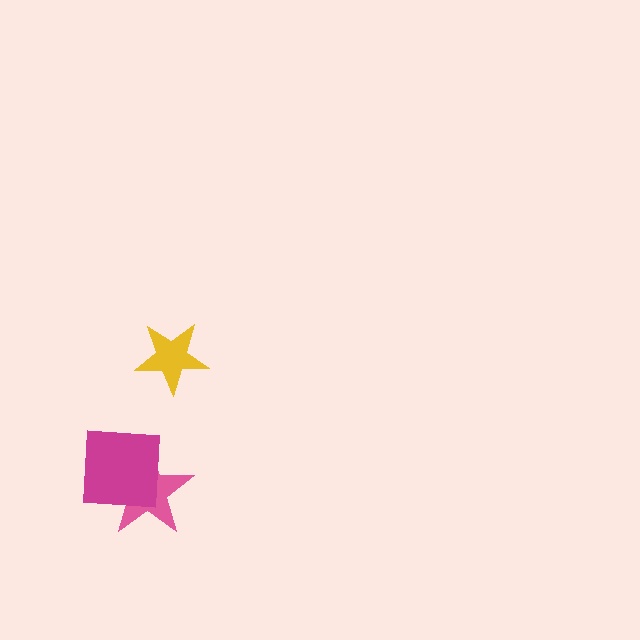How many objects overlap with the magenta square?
1 object overlaps with the magenta square.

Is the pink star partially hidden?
Yes, it is partially covered by another shape.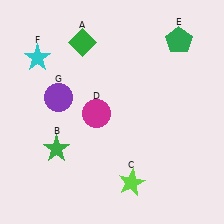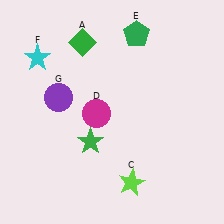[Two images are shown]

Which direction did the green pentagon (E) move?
The green pentagon (E) moved left.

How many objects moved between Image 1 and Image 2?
2 objects moved between the two images.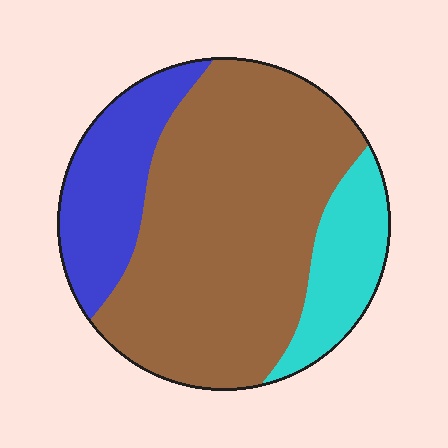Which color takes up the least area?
Cyan, at roughly 15%.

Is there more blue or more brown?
Brown.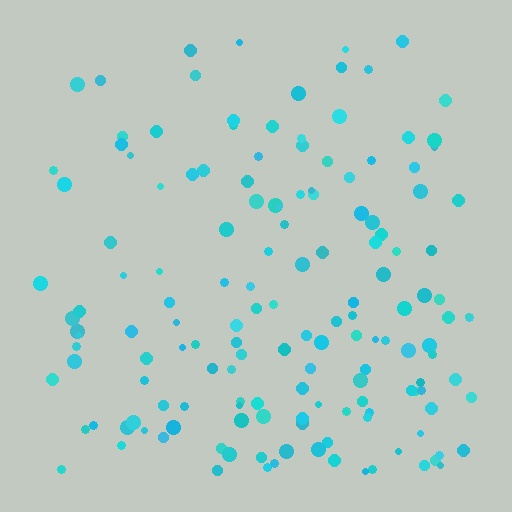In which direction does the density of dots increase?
From top to bottom, with the bottom side densest.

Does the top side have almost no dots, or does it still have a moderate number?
Still a moderate number, just noticeably fewer than the bottom.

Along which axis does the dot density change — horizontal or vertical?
Vertical.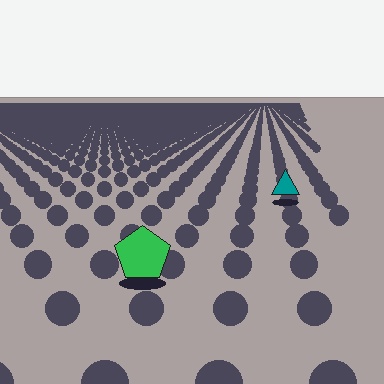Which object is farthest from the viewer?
The teal triangle is farthest from the viewer. It appears smaller and the ground texture around it is denser.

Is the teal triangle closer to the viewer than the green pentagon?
No. The green pentagon is closer — you can tell from the texture gradient: the ground texture is coarser near it.